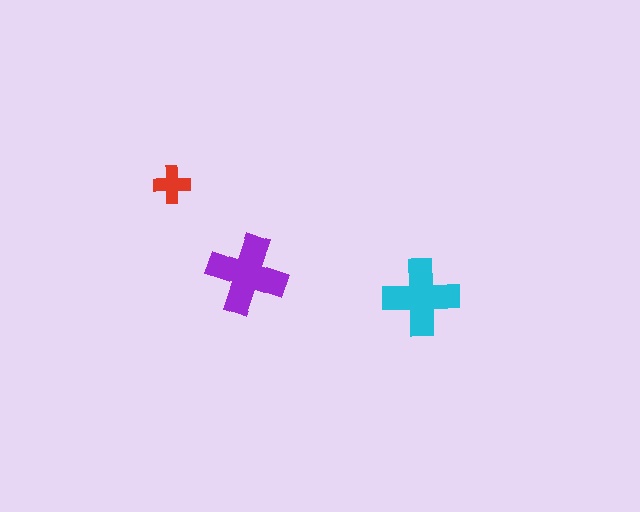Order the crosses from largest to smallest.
the purple one, the cyan one, the red one.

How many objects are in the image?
There are 3 objects in the image.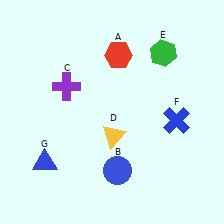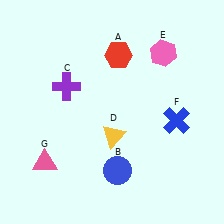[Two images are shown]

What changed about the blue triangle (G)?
In Image 1, G is blue. In Image 2, it changed to pink.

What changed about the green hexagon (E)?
In Image 1, E is green. In Image 2, it changed to pink.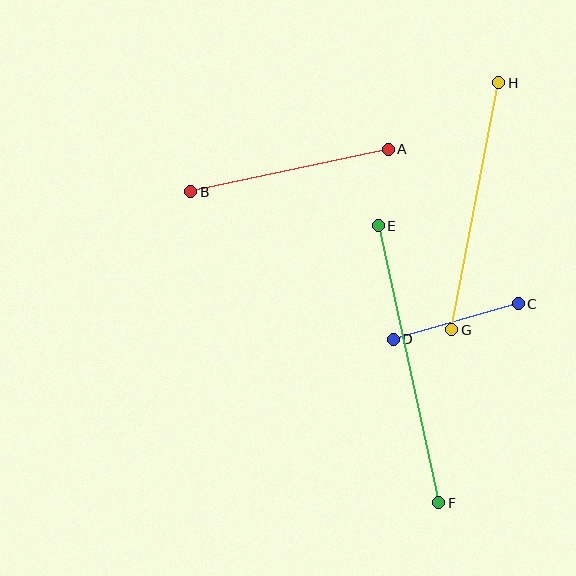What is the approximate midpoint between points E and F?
The midpoint is at approximately (409, 364) pixels.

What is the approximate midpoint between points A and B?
The midpoint is at approximately (290, 170) pixels.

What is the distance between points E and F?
The distance is approximately 283 pixels.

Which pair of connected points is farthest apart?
Points E and F are farthest apart.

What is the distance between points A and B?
The distance is approximately 202 pixels.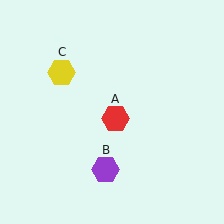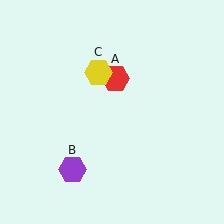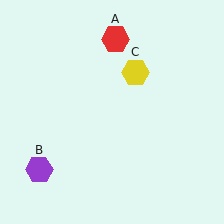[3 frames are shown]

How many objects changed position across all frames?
3 objects changed position: red hexagon (object A), purple hexagon (object B), yellow hexagon (object C).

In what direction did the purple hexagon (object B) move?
The purple hexagon (object B) moved left.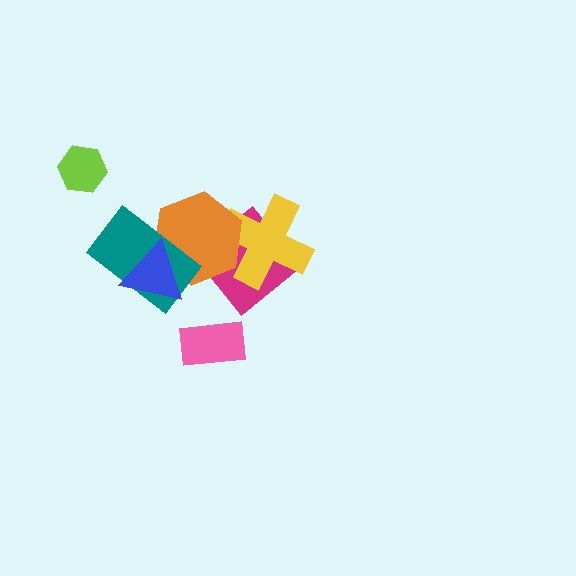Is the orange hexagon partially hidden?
Yes, it is partially covered by another shape.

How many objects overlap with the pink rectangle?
0 objects overlap with the pink rectangle.